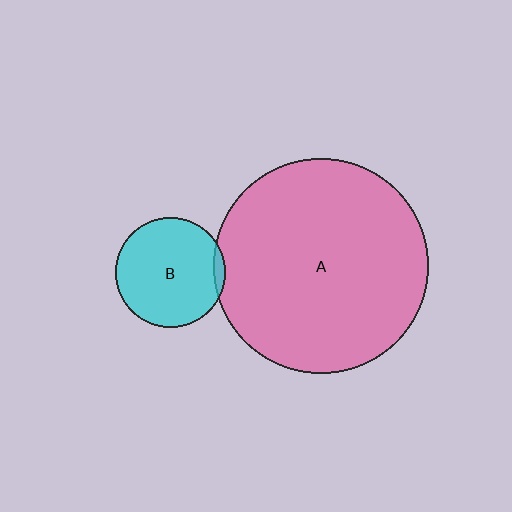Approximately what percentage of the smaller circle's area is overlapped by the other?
Approximately 5%.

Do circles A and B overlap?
Yes.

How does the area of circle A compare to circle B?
Approximately 3.8 times.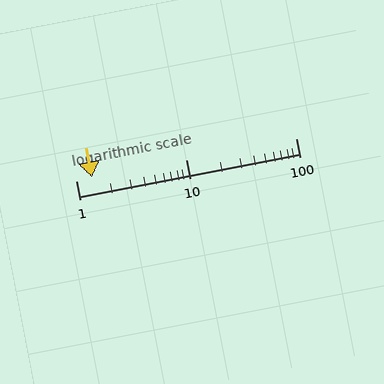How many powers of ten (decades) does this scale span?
The scale spans 2 decades, from 1 to 100.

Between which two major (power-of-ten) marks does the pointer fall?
The pointer is between 1 and 10.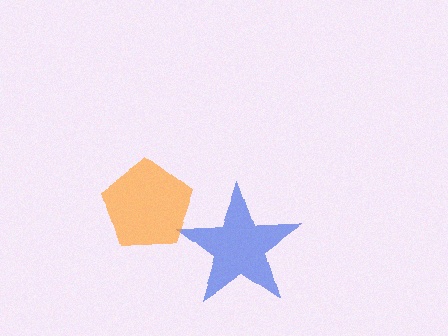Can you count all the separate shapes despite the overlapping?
Yes, there are 2 separate shapes.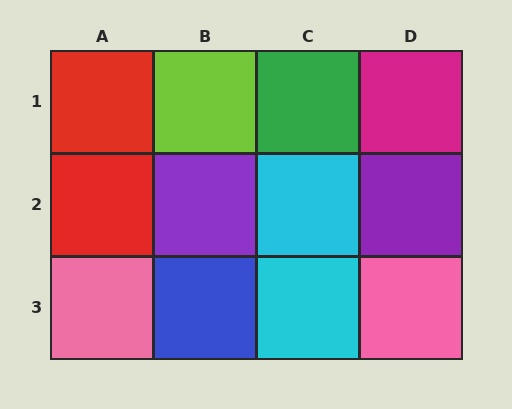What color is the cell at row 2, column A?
Red.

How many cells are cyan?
2 cells are cyan.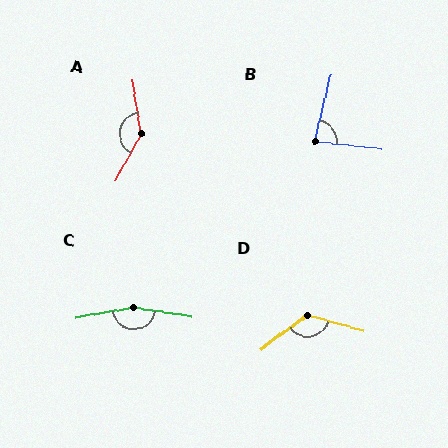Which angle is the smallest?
B, at approximately 83 degrees.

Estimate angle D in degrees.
Approximately 128 degrees.